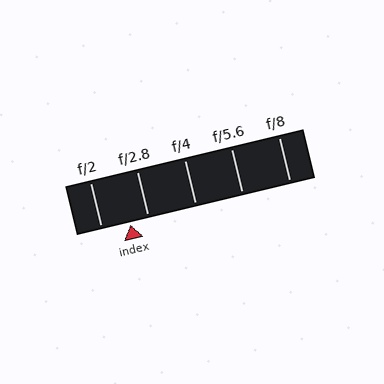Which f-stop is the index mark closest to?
The index mark is closest to f/2.8.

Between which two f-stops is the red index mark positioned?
The index mark is between f/2 and f/2.8.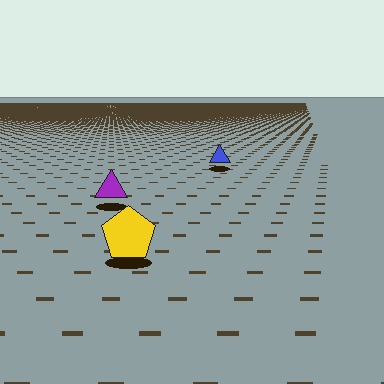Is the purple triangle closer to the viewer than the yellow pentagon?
No. The yellow pentagon is closer — you can tell from the texture gradient: the ground texture is coarser near it.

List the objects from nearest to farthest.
From nearest to farthest: the yellow pentagon, the purple triangle, the blue triangle.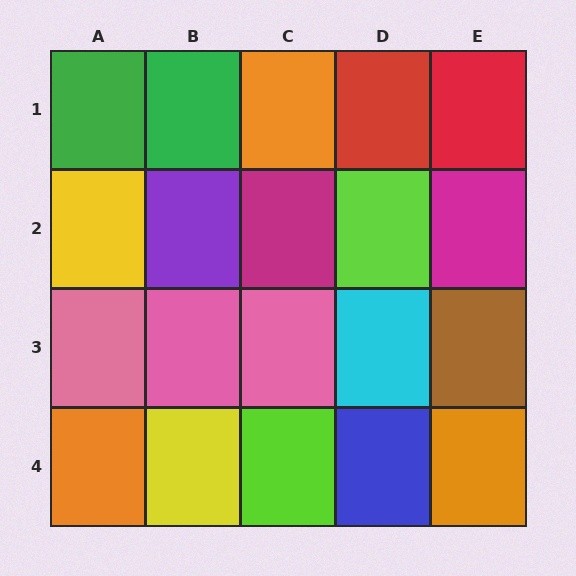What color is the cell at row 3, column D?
Cyan.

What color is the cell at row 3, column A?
Pink.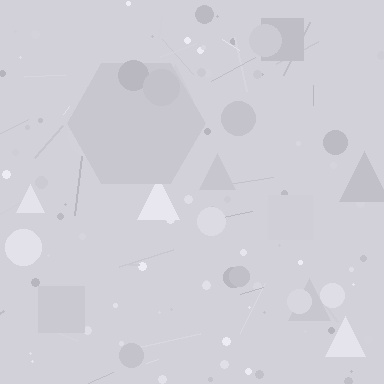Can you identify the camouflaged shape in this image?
The camouflaged shape is a hexagon.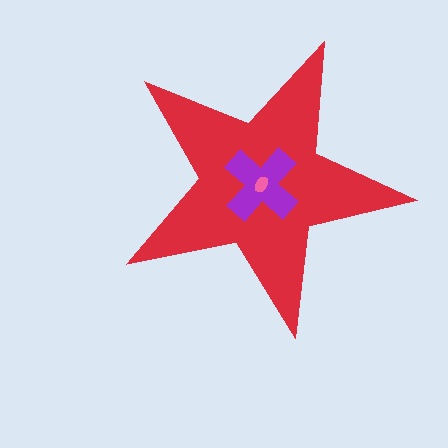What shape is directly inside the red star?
The purple cross.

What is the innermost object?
The pink ellipse.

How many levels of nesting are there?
3.